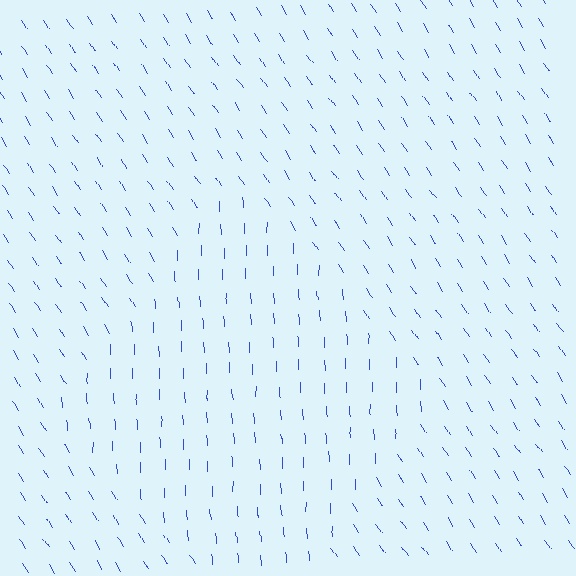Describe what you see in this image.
The image is filled with small blue line segments. A diamond region in the image has lines oriented differently from the surrounding lines, creating a visible texture boundary.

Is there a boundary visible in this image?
Yes, there is a texture boundary formed by a change in line orientation.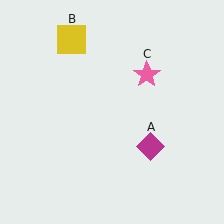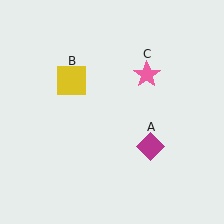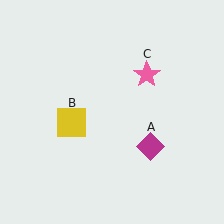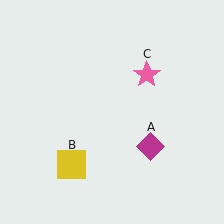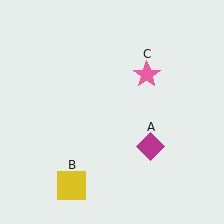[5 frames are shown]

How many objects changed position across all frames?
1 object changed position: yellow square (object B).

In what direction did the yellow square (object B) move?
The yellow square (object B) moved down.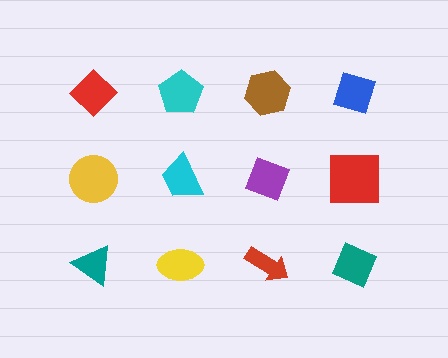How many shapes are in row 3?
4 shapes.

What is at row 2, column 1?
A yellow circle.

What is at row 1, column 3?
A brown hexagon.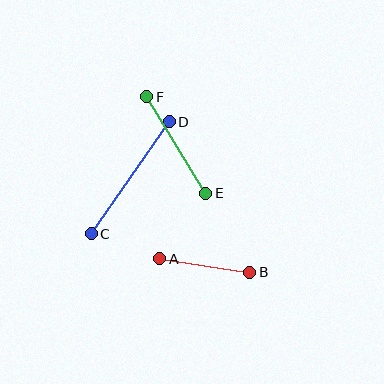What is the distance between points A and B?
The distance is approximately 91 pixels.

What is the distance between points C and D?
The distance is approximately 137 pixels.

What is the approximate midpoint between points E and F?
The midpoint is at approximately (176, 145) pixels.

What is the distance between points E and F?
The distance is approximately 113 pixels.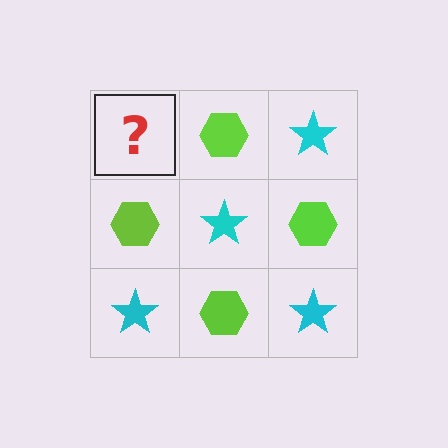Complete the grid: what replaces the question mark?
The question mark should be replaced with a cyan star.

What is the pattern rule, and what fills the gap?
The rule is that it alternates cyan star and lime hexagon in a checkerboard pattern. The gap should be filled with a cyan star.